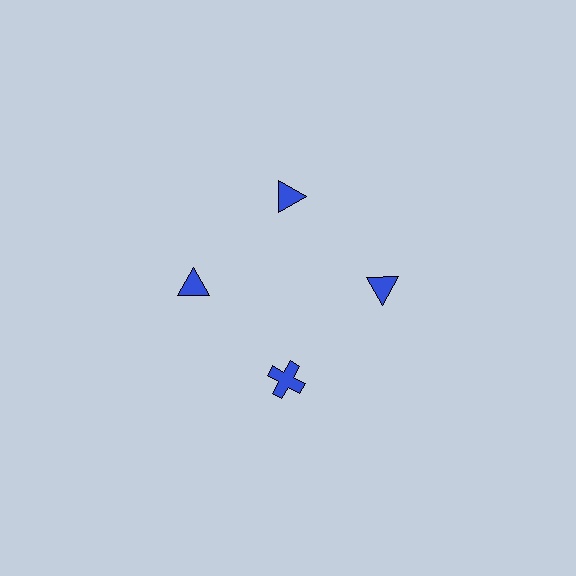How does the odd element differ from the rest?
It has a different shape: cross instead of triangle.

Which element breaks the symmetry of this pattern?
The blue cross at roughly the 6 o'clock position breaks the symmetry. All other shapes are blue triangles.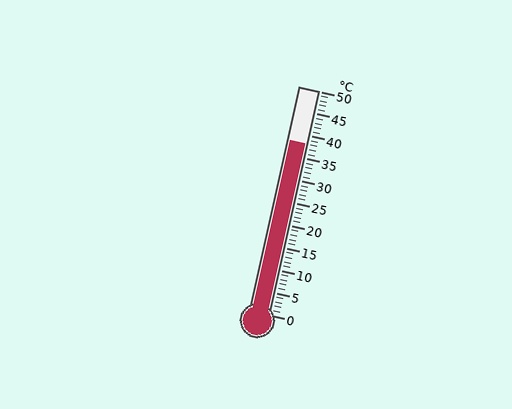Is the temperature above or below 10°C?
The temperature is above 10°C.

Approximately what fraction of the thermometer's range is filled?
The thermometer is filled to approximately 75% of its range.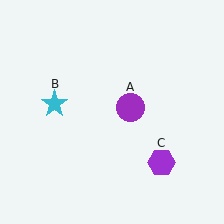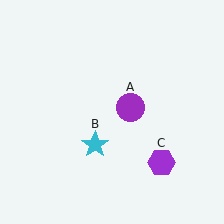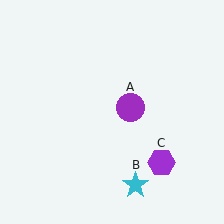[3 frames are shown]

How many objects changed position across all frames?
1 object changed position: cyan star (object B).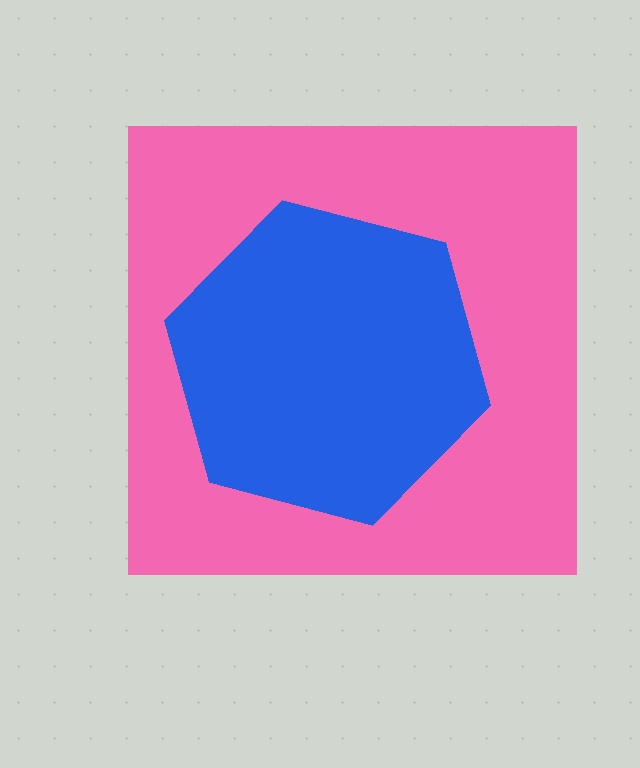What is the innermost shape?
The blue hexagon.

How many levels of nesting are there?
2.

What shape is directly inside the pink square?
The blue hexagon.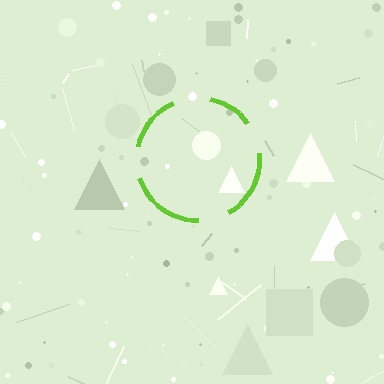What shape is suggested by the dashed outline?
The dashed outline suggests a circle.